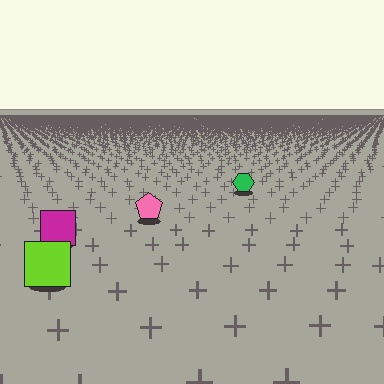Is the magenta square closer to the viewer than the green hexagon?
Yes. The magenta square is closer — you can tell from the texture gradient: the ground texture is coarser near it.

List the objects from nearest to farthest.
From nearest to farthest: the lime square, the magenta square, the pink pentagon, the green hexagon.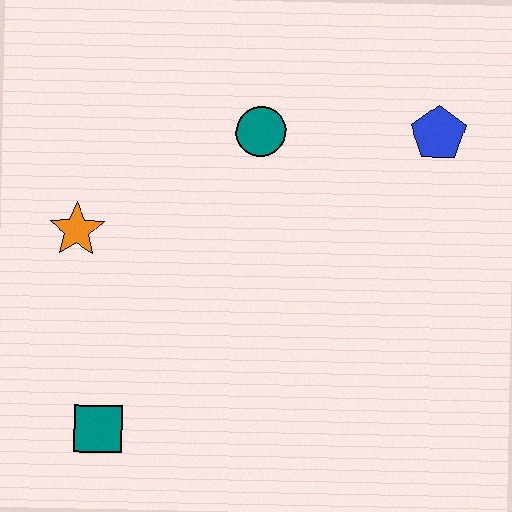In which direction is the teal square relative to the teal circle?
The teal square is below the teal circle.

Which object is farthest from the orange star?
The blue pentagon is farthest from the orange star.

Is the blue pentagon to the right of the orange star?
Yes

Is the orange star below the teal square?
No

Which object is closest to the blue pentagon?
The teal circle is closest to the blue pentagon.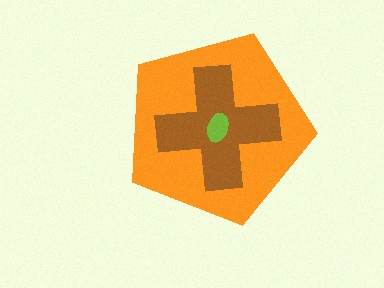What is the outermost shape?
The orange pentagon.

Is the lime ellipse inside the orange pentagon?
Yes.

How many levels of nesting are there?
3.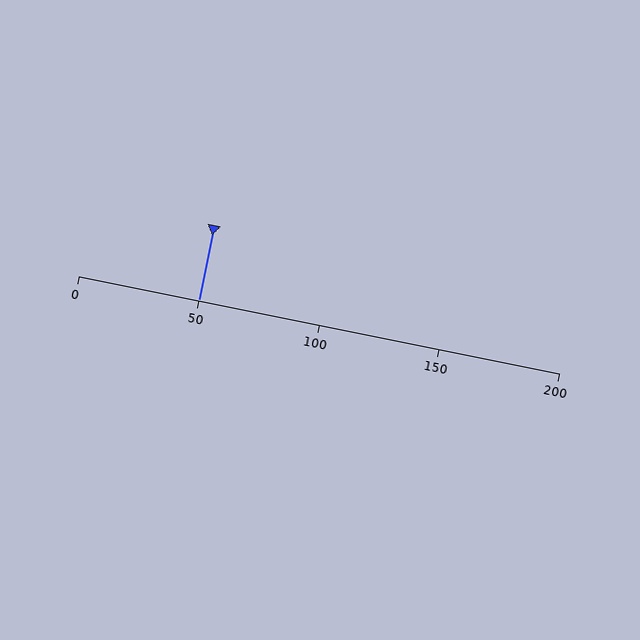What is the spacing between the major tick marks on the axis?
The major ticks are spaced 50 apart.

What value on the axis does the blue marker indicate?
The marker indicates approximately 50.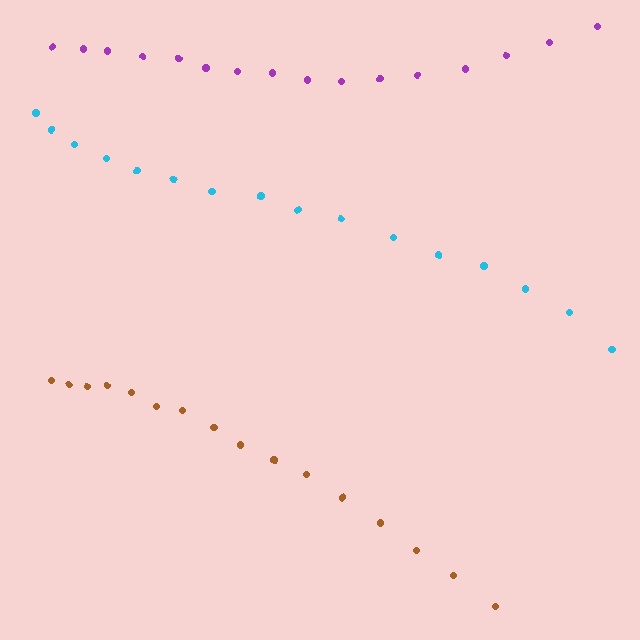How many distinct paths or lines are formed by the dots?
There are 3 distinct paths.